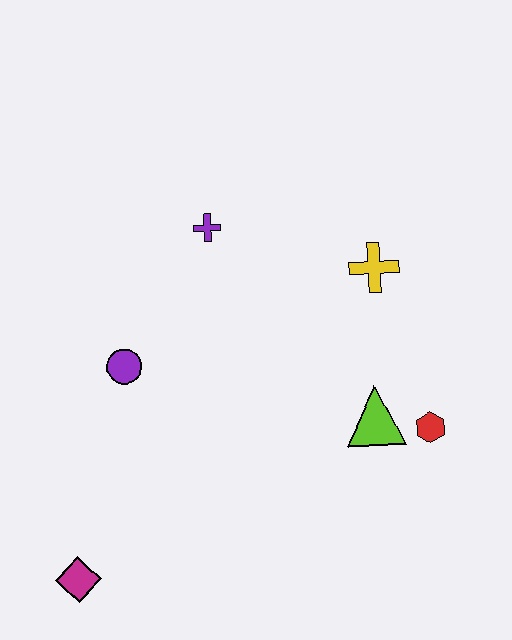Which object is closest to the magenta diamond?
The purple circle is closest to the magenta diamond.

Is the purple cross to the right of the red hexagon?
No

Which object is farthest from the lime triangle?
The magenta diamond is farthest from the lime triangle.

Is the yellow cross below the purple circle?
No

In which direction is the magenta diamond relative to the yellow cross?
The magenta diamond is to the left of the yellow cross.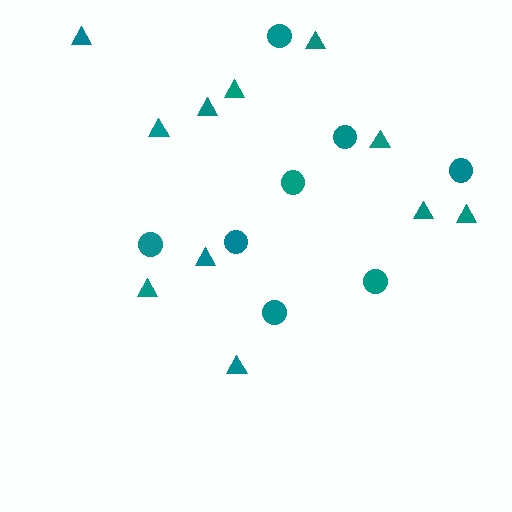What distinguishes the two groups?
There are 2 groups: one group of triangles (11) and one group of circles (8).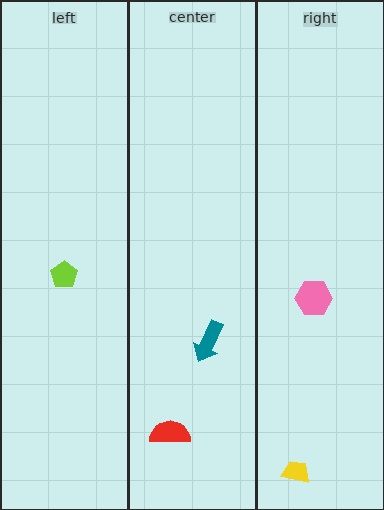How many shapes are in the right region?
2.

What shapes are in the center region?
The teal arrow, the red semicircle.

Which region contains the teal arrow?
The center region.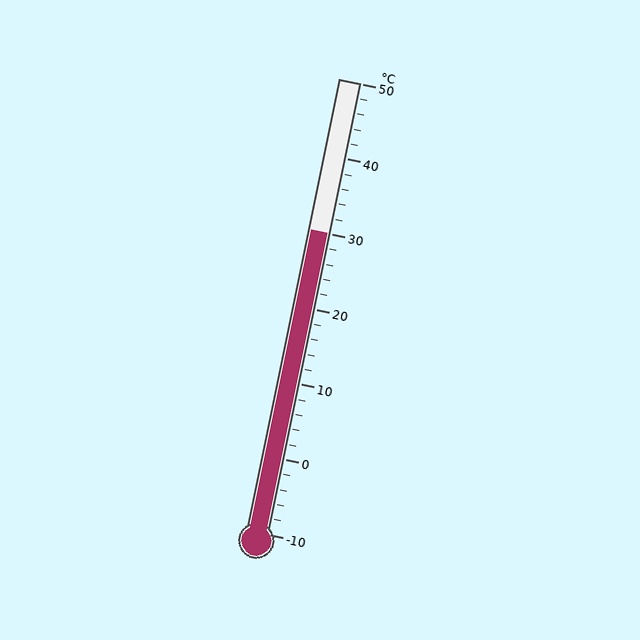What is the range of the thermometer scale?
The thermometer scale ranges from -10°C to 50°C.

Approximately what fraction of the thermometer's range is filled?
The thermometer is filled to approximately 65% of its range.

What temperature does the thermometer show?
The thermometer shows approximately 30°C.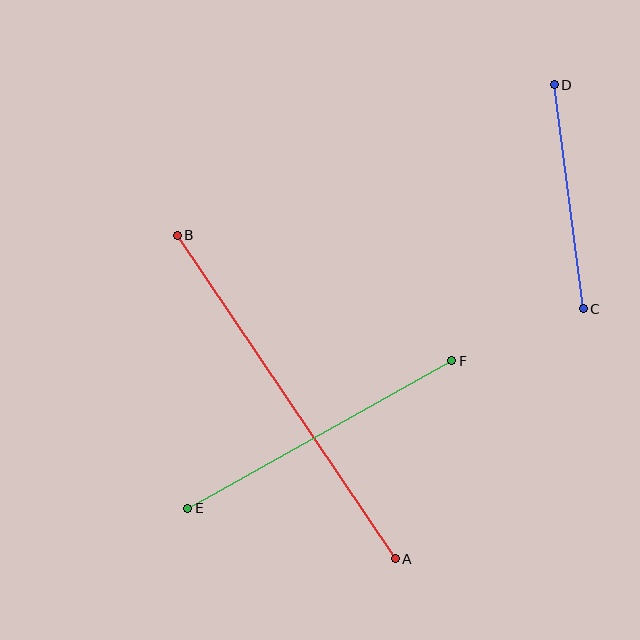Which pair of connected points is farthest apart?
Points A and B are farthest apart.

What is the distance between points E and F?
The distance is approximately 303 pixels.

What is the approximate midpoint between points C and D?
The midpoint is at approximately (569, 197) pixels.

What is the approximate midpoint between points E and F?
The midpoint is at approximately (320, 435) pixels.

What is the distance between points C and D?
The distance is approximately 226 pixels.